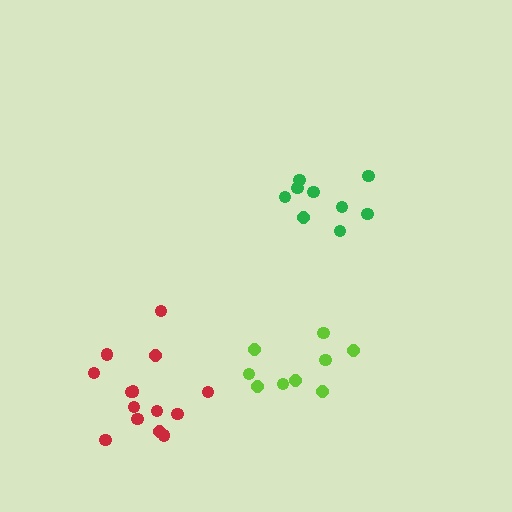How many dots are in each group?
Group 1: 14 dots, Group 2: 9 dots, Group 3: 9 dots (32 total).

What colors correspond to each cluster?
The clusters are colored: red, green, lime.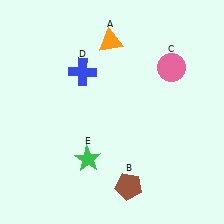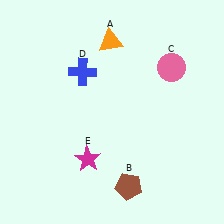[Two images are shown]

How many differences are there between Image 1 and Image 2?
There is 1 difference between the two images.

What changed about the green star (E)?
In Image 1, E is green. In Image 2, it changed to magenta.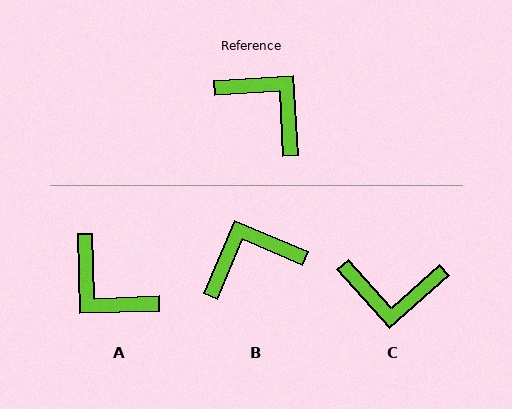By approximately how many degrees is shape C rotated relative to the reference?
Approximately 141 degrees clockwise.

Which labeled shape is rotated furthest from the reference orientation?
A, about 179 degrees away.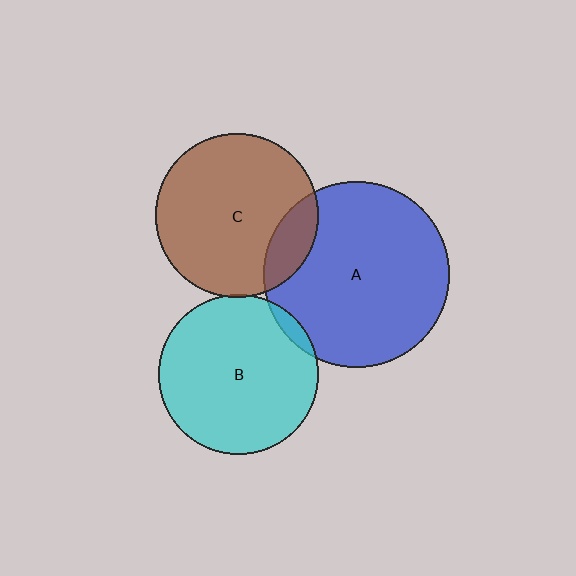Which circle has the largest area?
Circle A (blue).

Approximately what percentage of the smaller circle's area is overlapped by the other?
Approximately 5%.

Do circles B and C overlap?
Yes.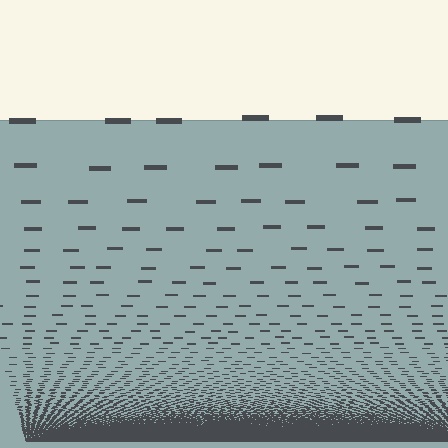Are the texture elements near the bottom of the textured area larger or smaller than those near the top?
Smaller. The gradient is inverted — elements near the bottom are smaller and denser.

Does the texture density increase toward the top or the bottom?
Density increases toward the bottom.